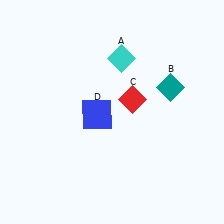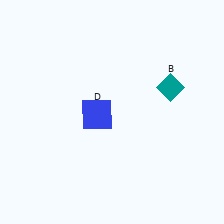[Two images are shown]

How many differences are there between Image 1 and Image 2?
There are 2 differences between the two images.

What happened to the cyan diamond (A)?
The cyan diamond (A) was removed in Image 2. It was in the top-right area of Image 1.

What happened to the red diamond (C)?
The red diamond (C) was removed in Image 2. It was in the top-right area of Image 1.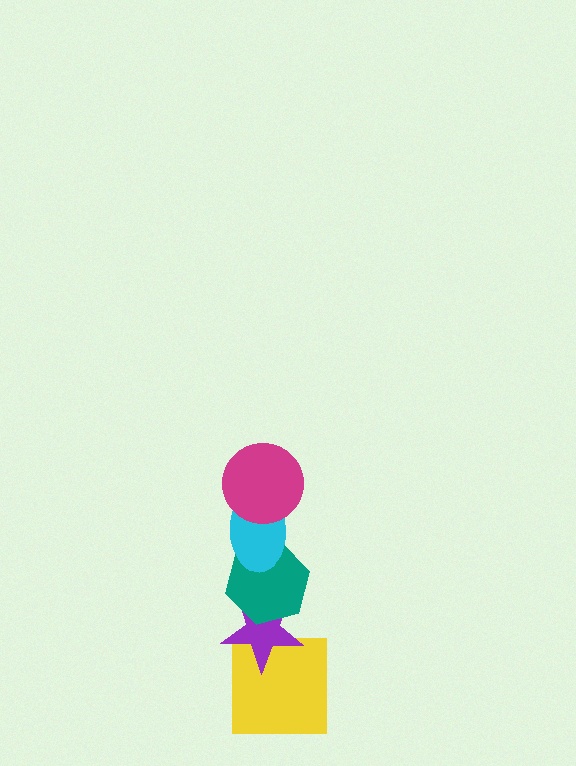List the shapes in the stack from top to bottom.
From top to bottom: the magenta circle, the cyan ellipse, the teal hexagon, the purple star, the yellow square.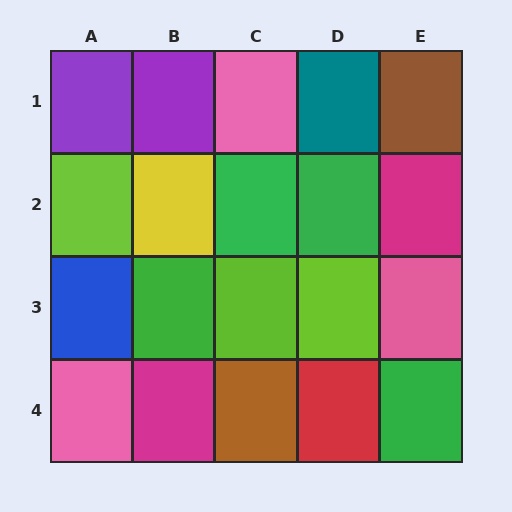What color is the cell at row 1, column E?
Brown.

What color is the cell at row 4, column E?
Green.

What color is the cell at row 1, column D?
Teal.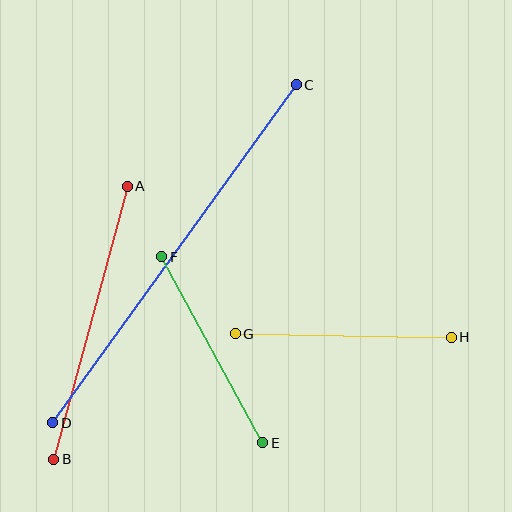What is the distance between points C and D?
The distance is approximately 417 pixels.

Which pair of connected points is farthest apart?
Points C and D are farthest apart.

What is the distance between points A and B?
The distance is approximately 283 pixels.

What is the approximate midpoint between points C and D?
The midpoint is at approximately (175, 254) pixels.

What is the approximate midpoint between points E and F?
The midpoint is at approximately (212, 350) pixels.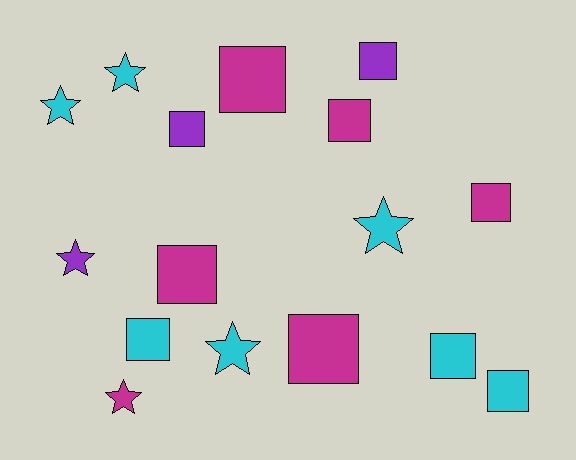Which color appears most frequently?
Cyan, with 7 objects.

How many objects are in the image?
There are 16 objects.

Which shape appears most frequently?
Square, with 10 objects.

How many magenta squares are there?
There are 5 magenta squares.